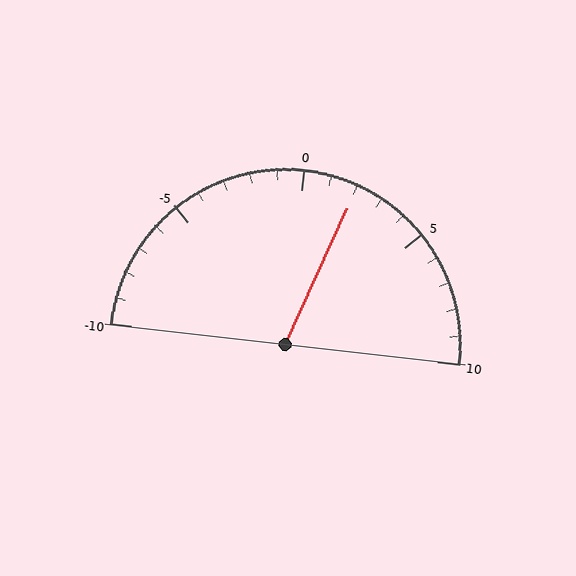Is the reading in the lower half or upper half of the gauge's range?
The reading is in the upper half of the range (-10 to 10).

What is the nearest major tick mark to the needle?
The nearest major tick mark is 0.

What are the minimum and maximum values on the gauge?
The gauge ranges from -10 to 10.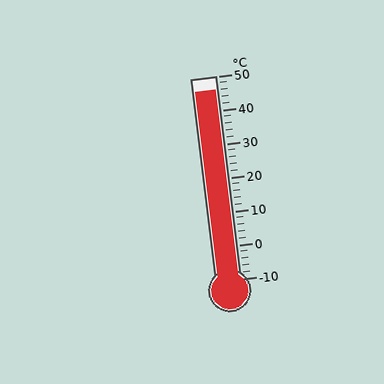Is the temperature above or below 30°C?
The temperature is above 30°C.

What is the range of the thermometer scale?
The thermometer scale ranges from -10°C to 50°C.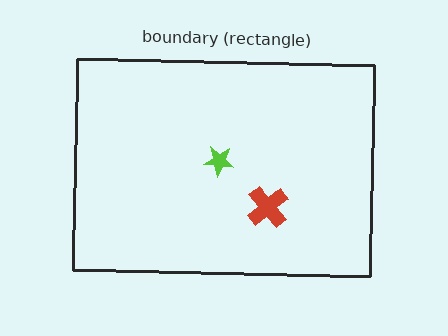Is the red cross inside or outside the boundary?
Inside.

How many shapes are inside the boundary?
2 inside, 0 outside.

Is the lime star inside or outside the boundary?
Inside.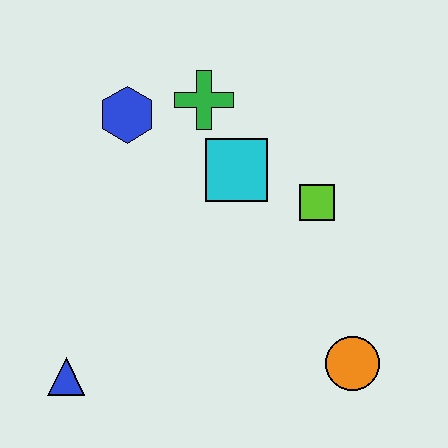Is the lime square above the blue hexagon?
No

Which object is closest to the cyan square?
The green cross is closest to the cyan square.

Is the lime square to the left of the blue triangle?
No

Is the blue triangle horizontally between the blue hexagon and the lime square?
No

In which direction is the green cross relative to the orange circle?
The green cross is above the orange circle.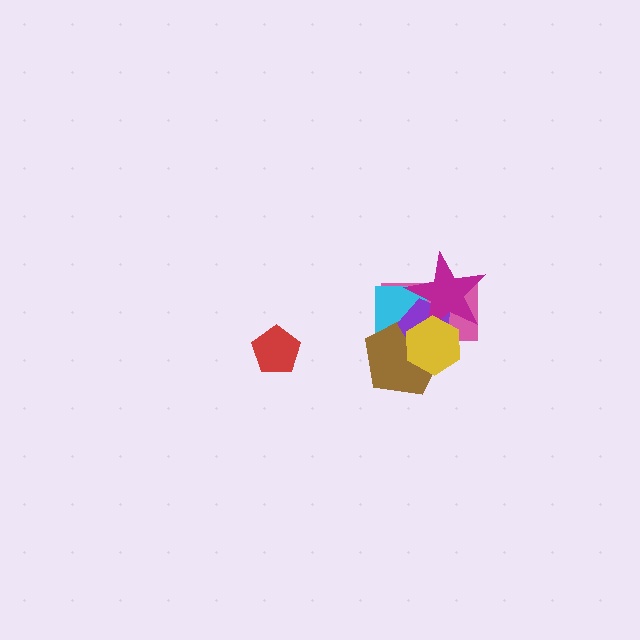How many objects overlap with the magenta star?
4 objects overlap with the magenta star.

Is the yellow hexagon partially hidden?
No, no other shape covers it.